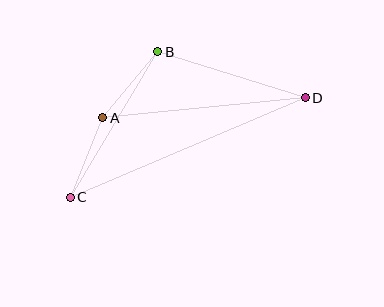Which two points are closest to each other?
Points A and C are closest to each other.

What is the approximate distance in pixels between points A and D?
The distance between A and D is approximately 203 pixels.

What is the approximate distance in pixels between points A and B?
The distance between A and B is approximately 86 pixels.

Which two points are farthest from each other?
Points C and D are farthest from each other.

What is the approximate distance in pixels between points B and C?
The distance between B and C is approximately 170 pixels.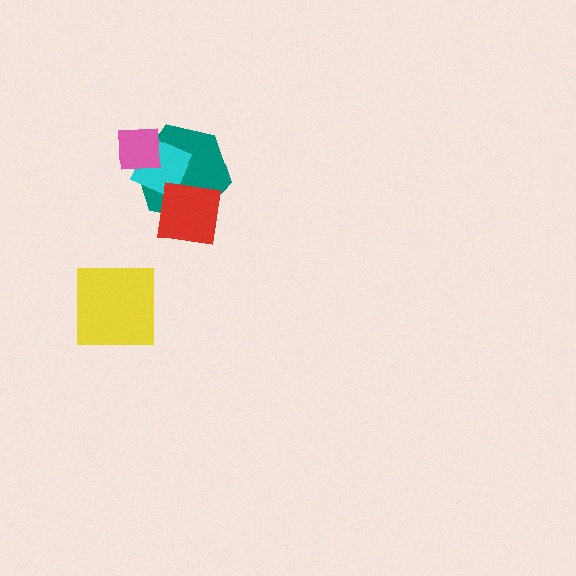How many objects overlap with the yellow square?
0 objects overlap with the yellow square.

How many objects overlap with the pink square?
2 objects overlap with the pink square.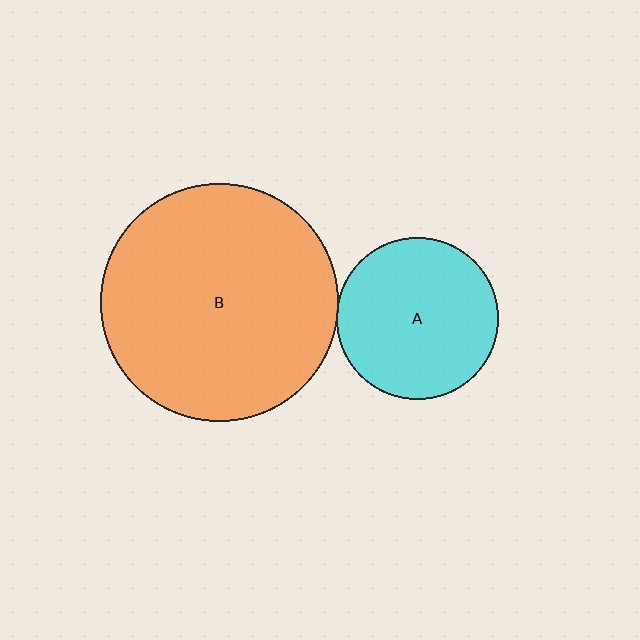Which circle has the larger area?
Circle B (orange).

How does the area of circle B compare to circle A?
Approximately 2.2 times.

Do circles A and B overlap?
Yes.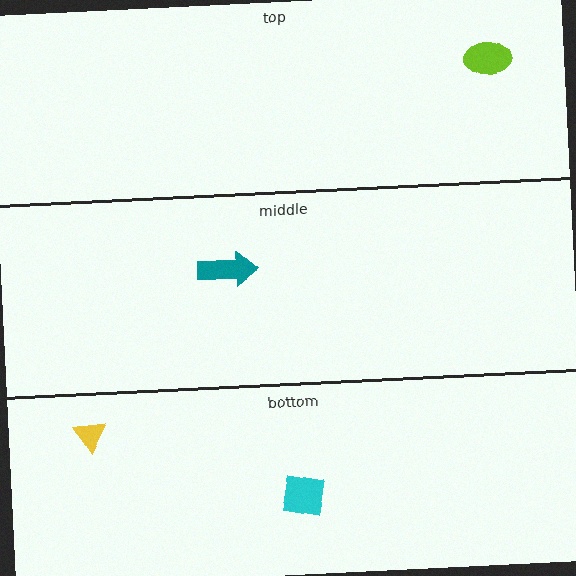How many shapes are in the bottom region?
2.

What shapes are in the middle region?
The teal arrow.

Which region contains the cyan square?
The bottom region.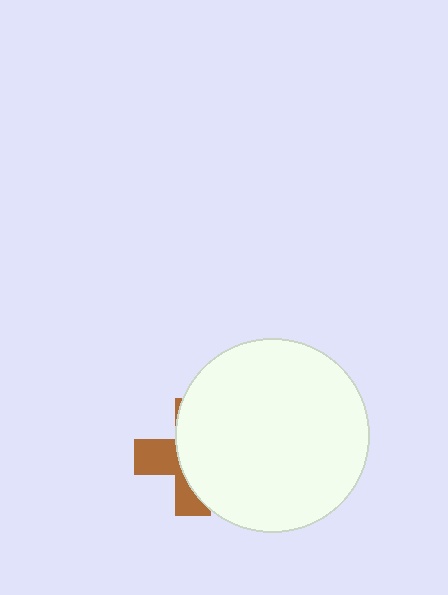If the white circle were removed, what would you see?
You would see the complete brown cross.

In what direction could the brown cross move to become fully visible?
The brown cross could move left. That would shift it out from behind the white circle entirely.